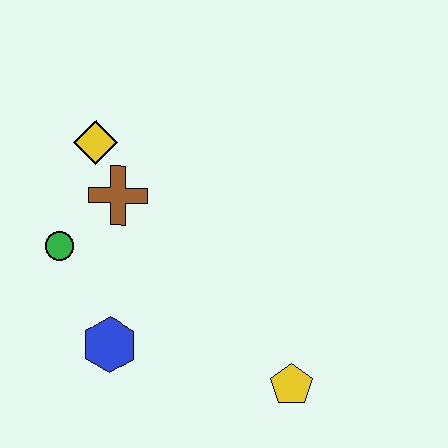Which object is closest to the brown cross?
The yellow diamond is closest to the brown cross.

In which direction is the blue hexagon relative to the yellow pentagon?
The blue hexagon is to the left of the yellow pentagon.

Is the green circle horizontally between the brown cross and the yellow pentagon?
No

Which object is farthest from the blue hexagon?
The yellow diamond is farthest from the blue hexagon.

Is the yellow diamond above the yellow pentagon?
Yes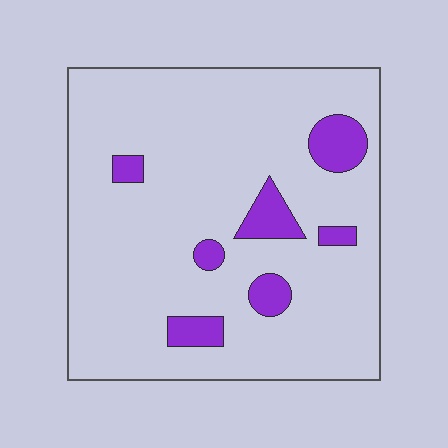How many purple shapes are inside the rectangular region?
7.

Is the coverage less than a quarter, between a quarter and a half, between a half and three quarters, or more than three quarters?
Less than a quarter.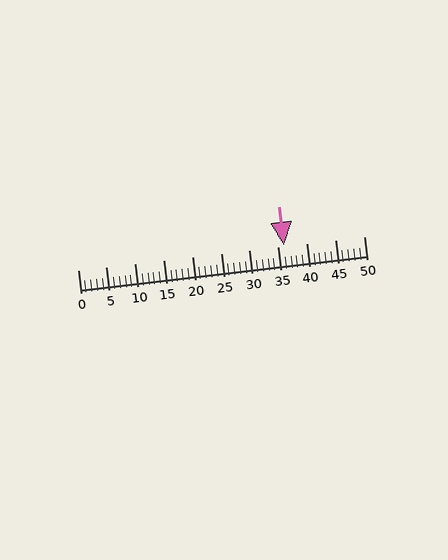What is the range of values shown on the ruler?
The ruler shows values from 0 to 50.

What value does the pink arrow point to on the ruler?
The pink arrow points to approximately 36.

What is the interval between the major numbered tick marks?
The major tick marks are spaced 5 units apart.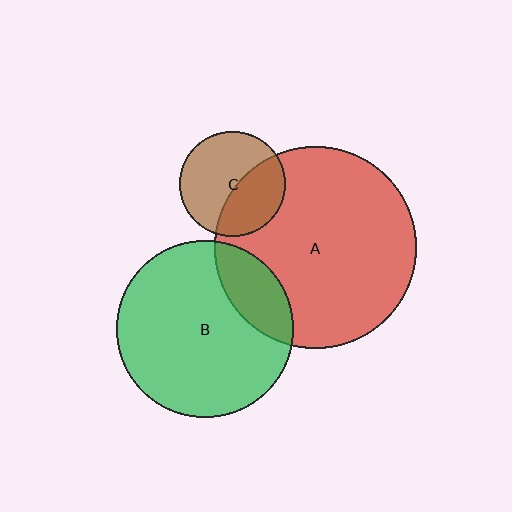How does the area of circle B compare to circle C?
Approximately 2.8 times.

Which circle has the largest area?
Circle A (red).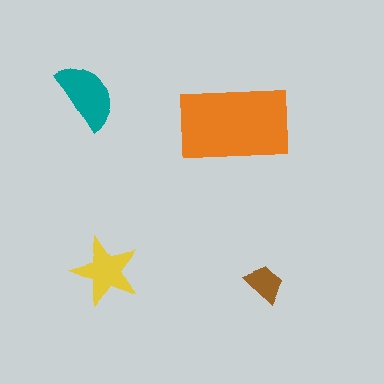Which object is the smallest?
The brown trapezoid.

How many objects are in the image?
There are 4 objects in the image.